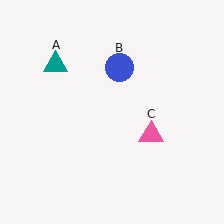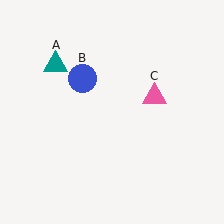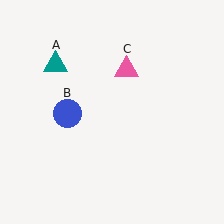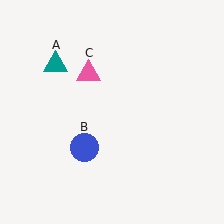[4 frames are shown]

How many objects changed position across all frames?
2 objects changed position: blue circle (object B), pink triangle (object C).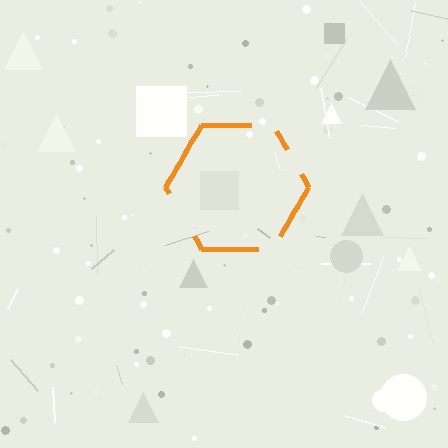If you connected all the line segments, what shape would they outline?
They would outline a hexagon.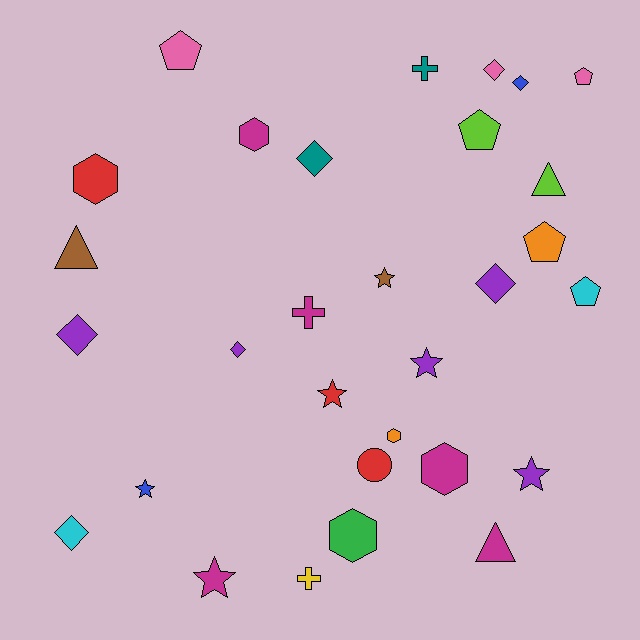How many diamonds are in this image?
There are 7 diamonds.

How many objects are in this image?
There are 30 objects.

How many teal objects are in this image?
There are 2 teal objects.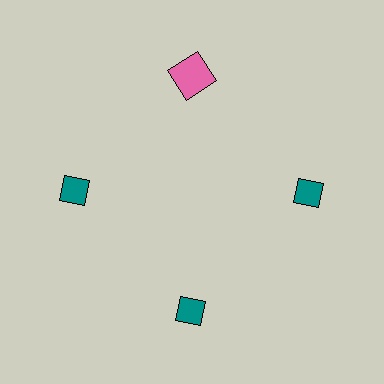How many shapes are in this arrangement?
There are 4 shapes arranged in a ring pattern.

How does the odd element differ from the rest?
It differs in both color (pink instead of teal) and shape (square instead of diamond).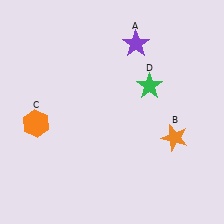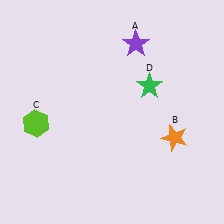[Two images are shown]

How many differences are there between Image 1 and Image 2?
There is 1 difference between the two images.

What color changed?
The hexagon (C) changed from orange in Image 1 to lime in Image 2.